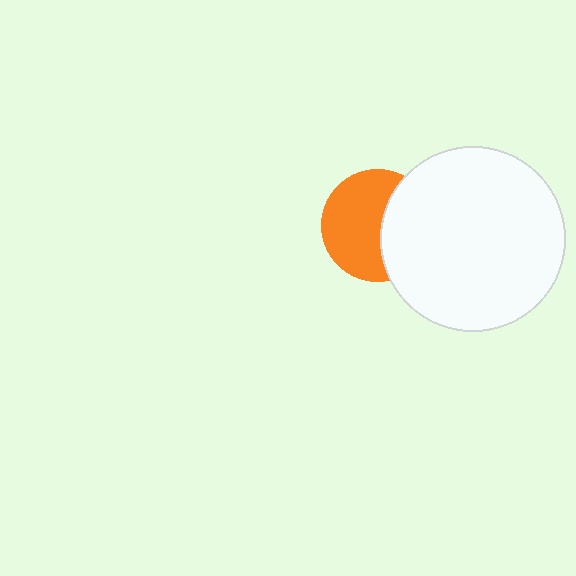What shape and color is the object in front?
The object in front is a white circle.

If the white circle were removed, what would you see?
You would see the complete orange circle.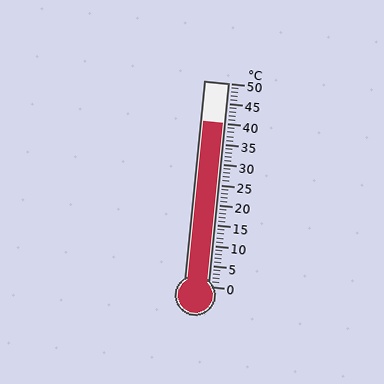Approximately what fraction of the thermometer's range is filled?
The thermometer is filled to approximately 80% of its range.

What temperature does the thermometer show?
The thermometer shows approximately 40°C.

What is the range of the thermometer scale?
The thermometer scale ranges from 0°C to 50°C.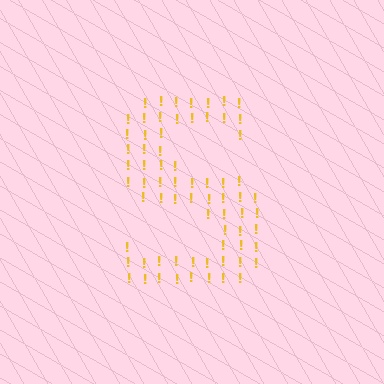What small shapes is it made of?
It is made of small exclamation marks.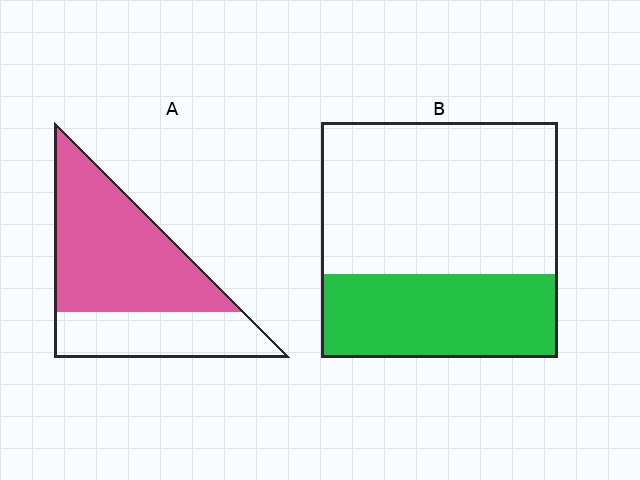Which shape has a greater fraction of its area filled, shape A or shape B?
Shape A.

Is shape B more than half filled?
No.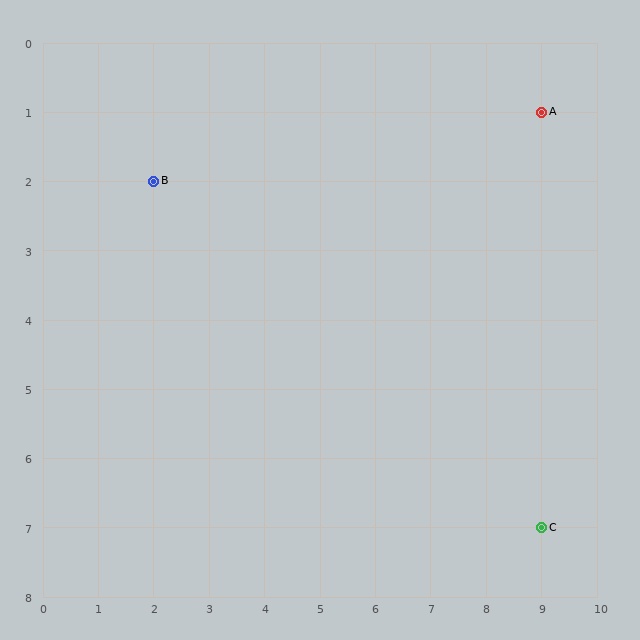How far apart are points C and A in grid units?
Points C and A are 6 rows apart.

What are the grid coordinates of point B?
Point B is at grid coordinates (2, 2).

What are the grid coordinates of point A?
Point A is at grid coordinates (9, 1).